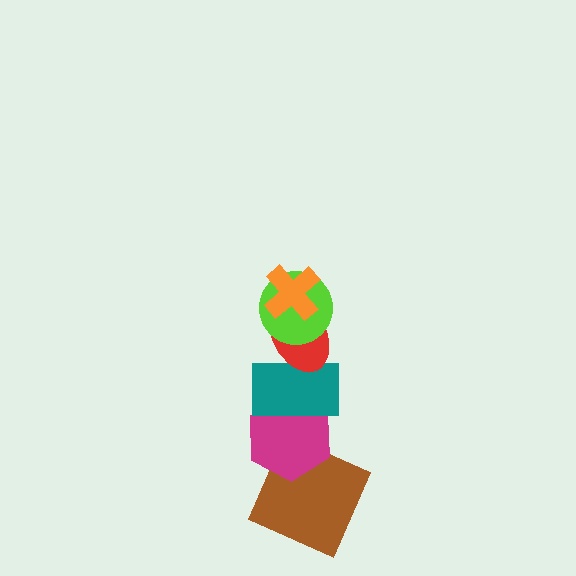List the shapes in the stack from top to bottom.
From top to bottom: the orange cross, the lime circle, the red ellipse, the teal rectangle, the magenta hexagon, the brown square.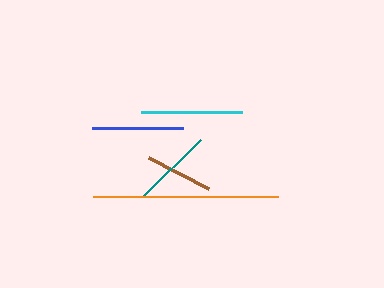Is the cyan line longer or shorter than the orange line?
The orange line is longer than the cyan line.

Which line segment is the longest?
The orange line is the longest at approximately 185 pixels.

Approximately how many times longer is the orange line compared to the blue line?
The orange line is approximately 2.0 times the length of the blue line.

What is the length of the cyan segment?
The cyan segment is approximately 101 pixels long.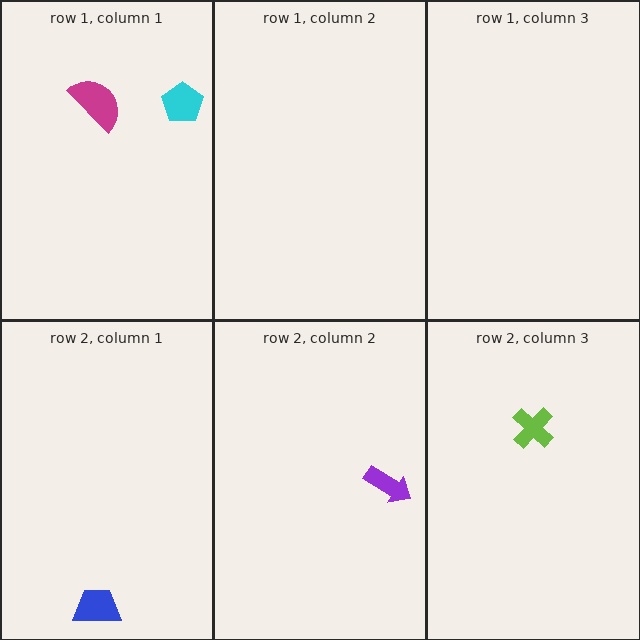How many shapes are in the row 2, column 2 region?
1.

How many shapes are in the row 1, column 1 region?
2.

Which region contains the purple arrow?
The row 2, column 2 region.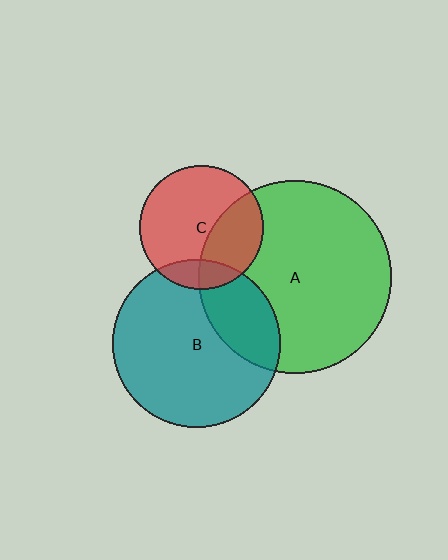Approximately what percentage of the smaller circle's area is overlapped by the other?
Approximately 35%.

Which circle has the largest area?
Circle A (green).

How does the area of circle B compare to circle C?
Approximately 1.8 times.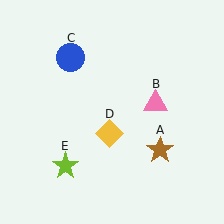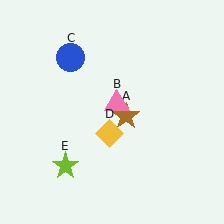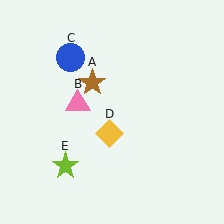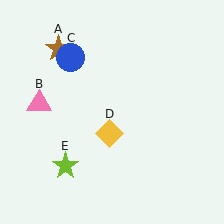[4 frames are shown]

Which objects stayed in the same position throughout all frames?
Blue circle (object C) and yellow diamond (object D) and lime star (object E) remained stationary.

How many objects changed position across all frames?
2 objects changed position: brown star (object A), pink triangle (object B).